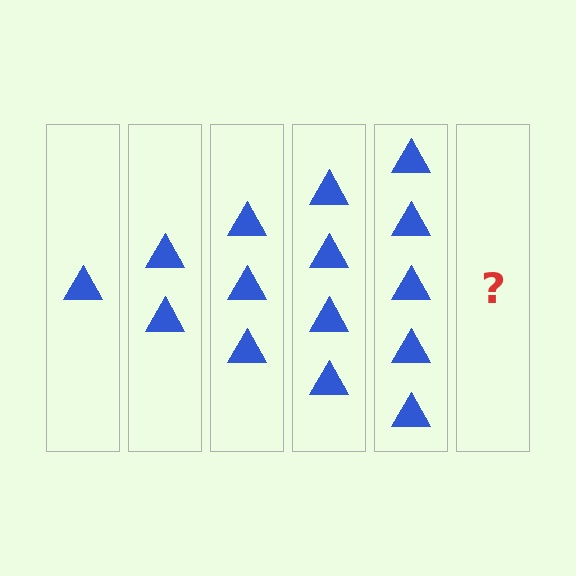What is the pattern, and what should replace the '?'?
The pattern is that each step adds one more triangle. The '?' should be 6 triangles.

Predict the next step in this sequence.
The next step is 6 triangles.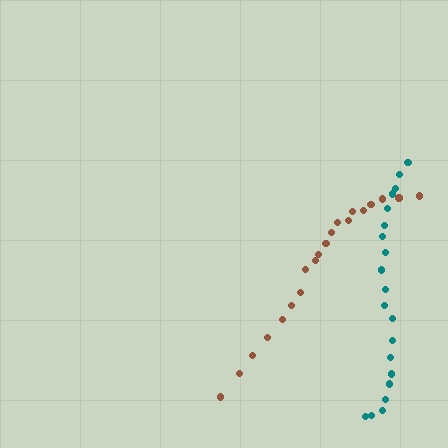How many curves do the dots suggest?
There are 2 distinct paths.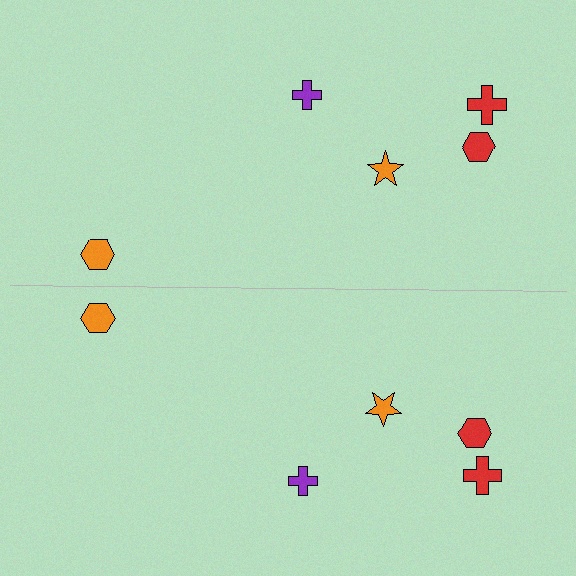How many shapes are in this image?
There are 10 shapes in this image.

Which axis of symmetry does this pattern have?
The pattern has a horizontal axis of symmetry running through the center of the image.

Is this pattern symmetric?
Yes, this pattern has bilateral (reflection) symmetry.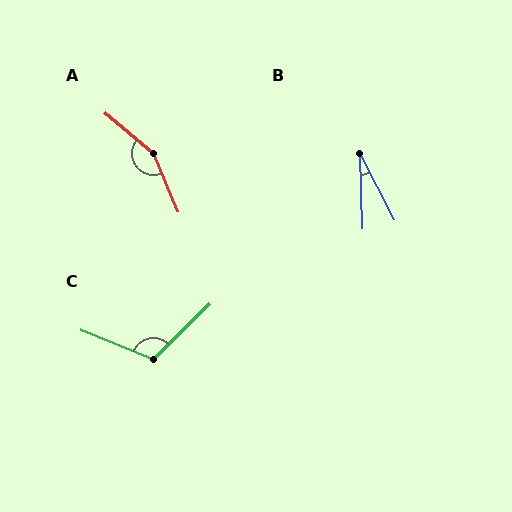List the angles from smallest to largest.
B (25°), C (113°), A (152°).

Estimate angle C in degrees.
Approximately 113 degrees.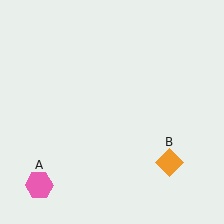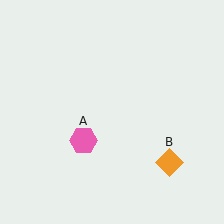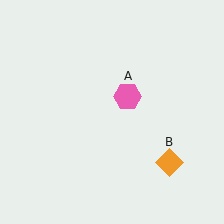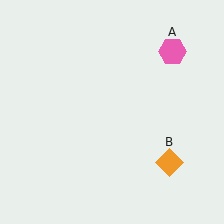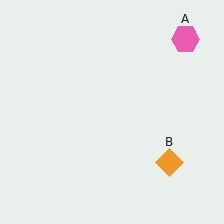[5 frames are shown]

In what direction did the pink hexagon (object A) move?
The pink hexagon (object A) moved up and to the right.